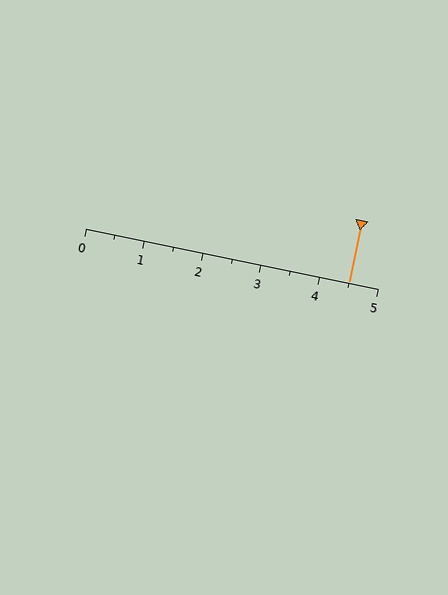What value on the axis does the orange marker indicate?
The marker indicates approximately 4.5.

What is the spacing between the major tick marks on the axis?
The major ticks are spaced 1 apart.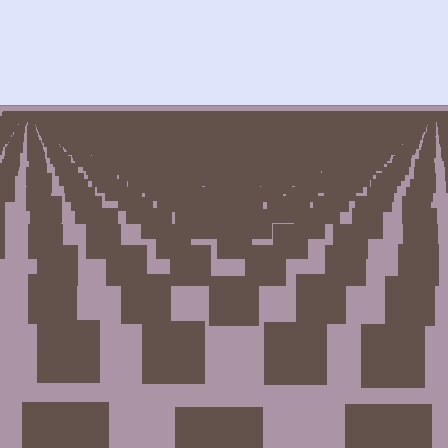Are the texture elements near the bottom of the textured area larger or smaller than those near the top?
Larger. Near the bottom, elements are closer to the viewer and appear at a bigger on-screen size.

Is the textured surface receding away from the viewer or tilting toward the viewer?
The surface is receding away from the viewer. Texture elements get smaller and denser toward the top.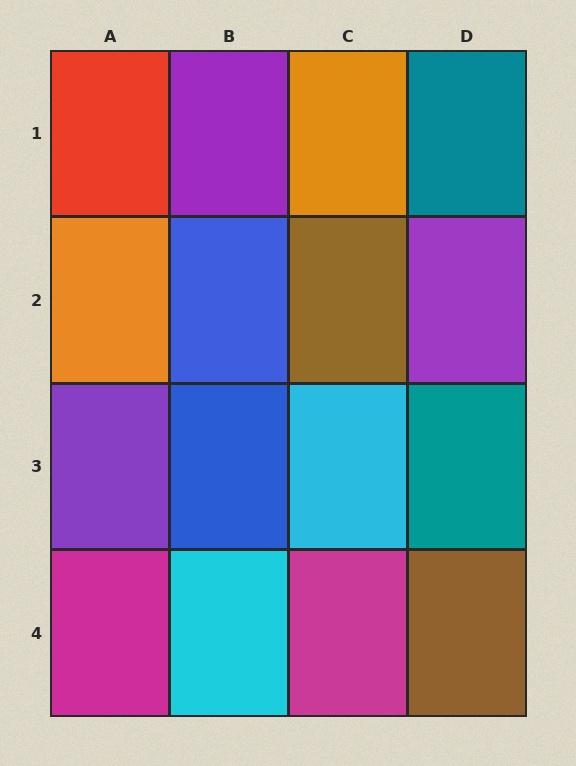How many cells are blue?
2 cells are blue.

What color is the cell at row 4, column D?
Brown.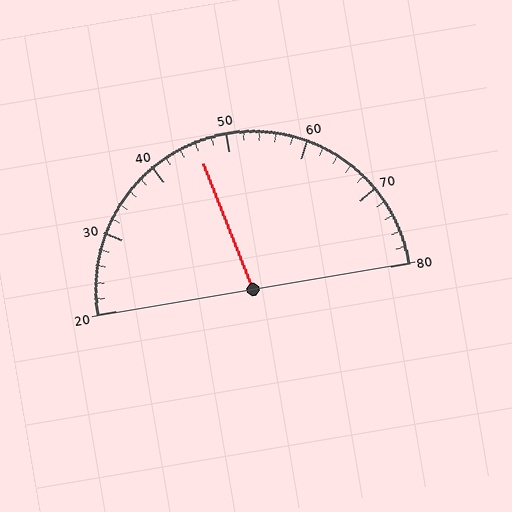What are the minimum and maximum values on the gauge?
The gauge ranges from 20 to 80.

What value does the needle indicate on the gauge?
The needle indicates approximately 46.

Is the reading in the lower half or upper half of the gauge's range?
The reading is in the lower half of the range (20 to 80).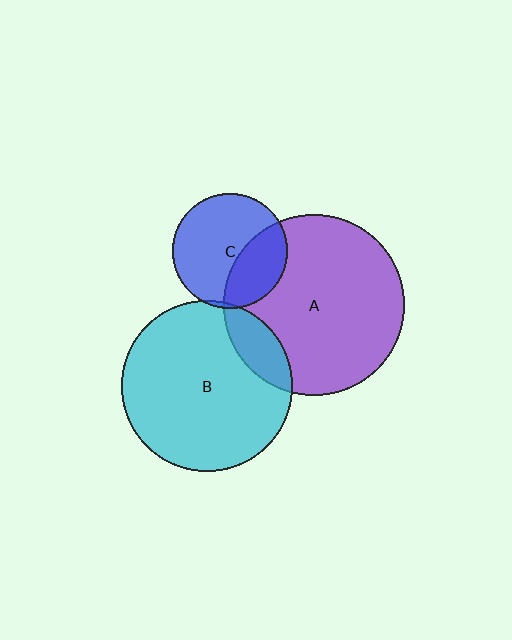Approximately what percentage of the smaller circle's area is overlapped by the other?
Approximately 35%.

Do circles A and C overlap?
Yes.